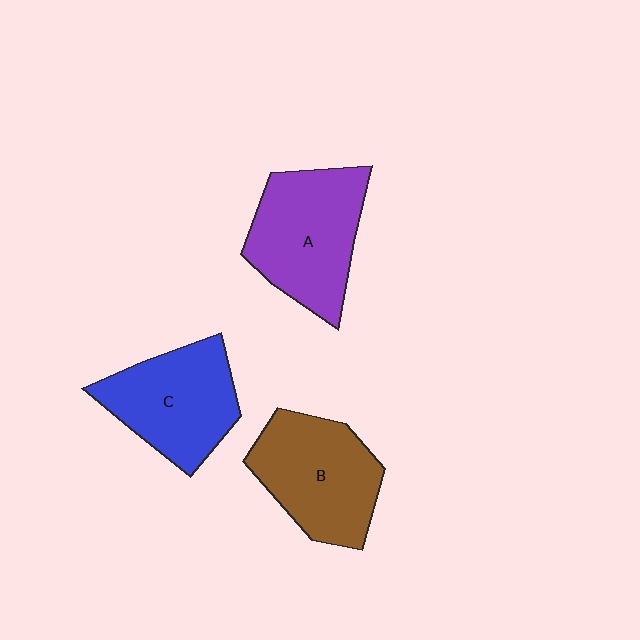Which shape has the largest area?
Shape A (purple).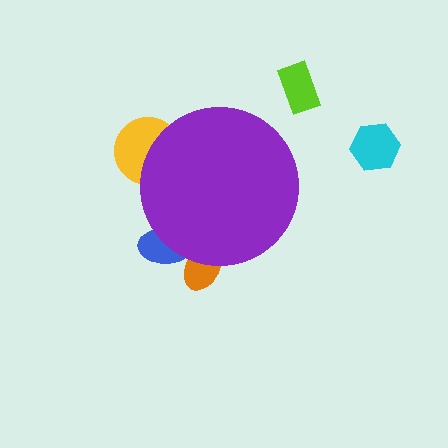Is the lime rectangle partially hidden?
No, the lime rectangle is fully visible.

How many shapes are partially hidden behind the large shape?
3 shapes are partially hidden.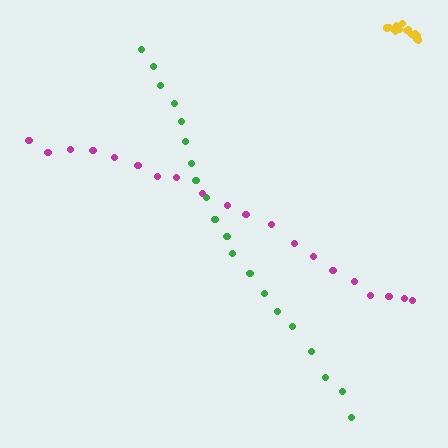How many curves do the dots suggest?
There are 3 distinct paths.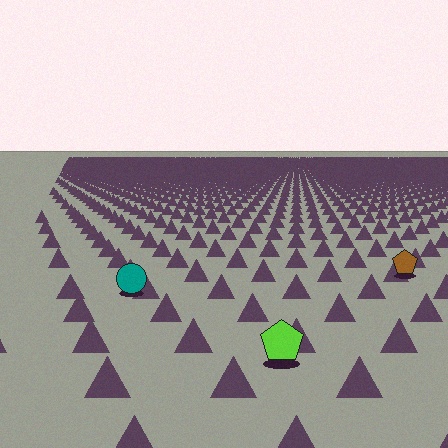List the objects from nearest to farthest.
From nearest to farthest: the lime pentagon, the teal circle, the brown pentagon.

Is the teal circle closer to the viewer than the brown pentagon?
Yes. The teal circle is closer — you can tell from the texture gradient: the ground texture is coarser near it.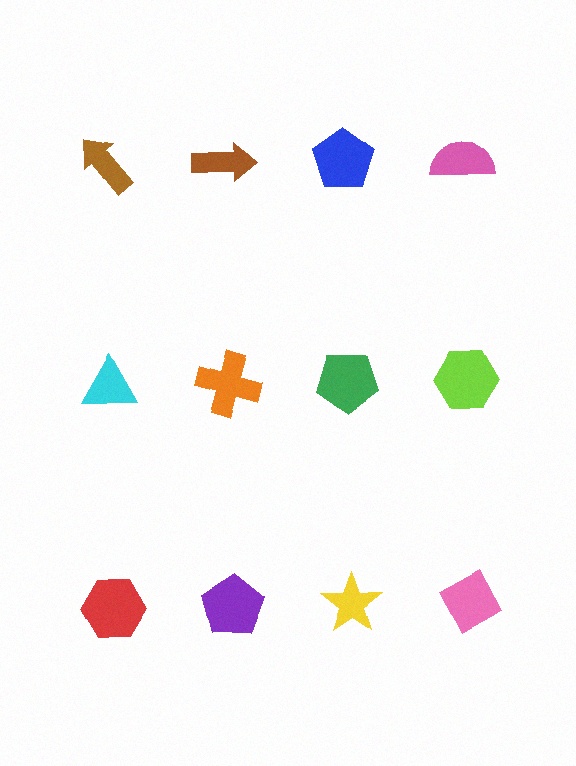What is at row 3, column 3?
A yellow star.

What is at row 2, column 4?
A lime hexagon.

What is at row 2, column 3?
A green pentagon.